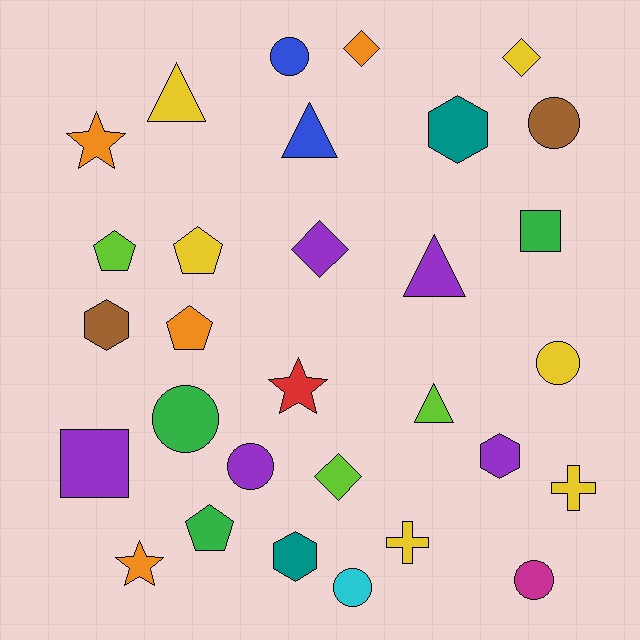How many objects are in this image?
There are 30 objects.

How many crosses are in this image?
There are 2 crosses.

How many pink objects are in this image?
There are no pink objects.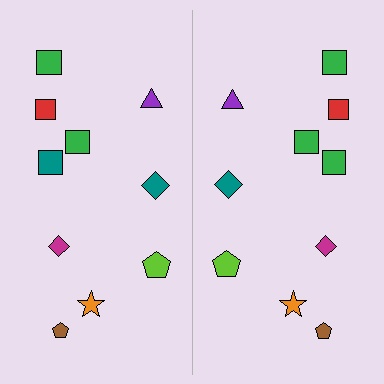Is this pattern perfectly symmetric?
No, the pattern is not perfectly symmetric. The green square on the right side breaks the symmetry — its mirror counterpart is teal.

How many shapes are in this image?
There are 20 shapes in this image.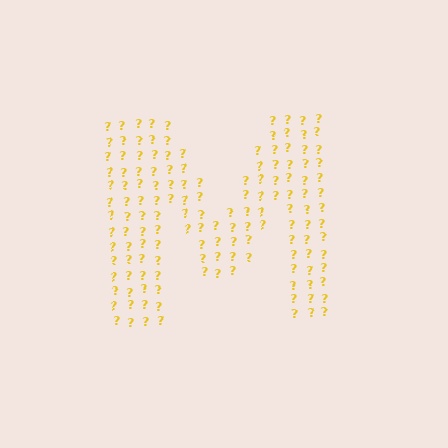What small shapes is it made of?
It is made of small question marks.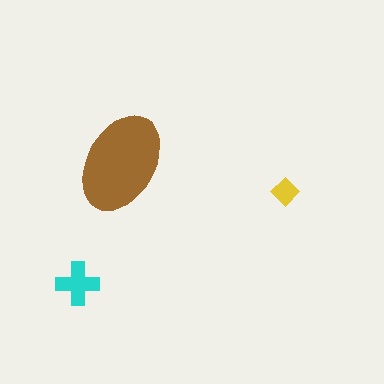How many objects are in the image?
There are 3 objects in the image.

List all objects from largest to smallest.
The brown ellipse, the cyan cross, the yellow diamond.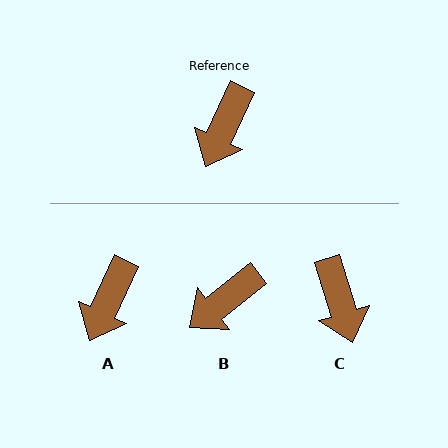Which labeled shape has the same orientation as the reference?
A.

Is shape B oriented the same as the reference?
No, it is off by about 26 degrees.